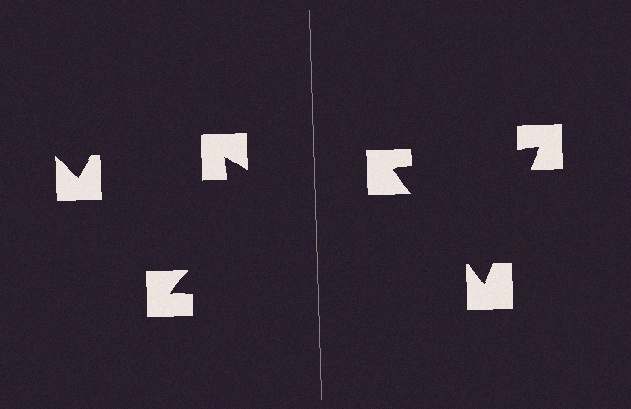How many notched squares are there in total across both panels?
6 — 3 on each side.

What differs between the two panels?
The notched squares are positioned identically on both sides; only the wedge orientations differ. On the right they align to a triangle; on the left they are misaligned.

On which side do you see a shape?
An illusory triangle appears on the right side. On the left side the wedge cuts are rotated, so no coherent shape forms.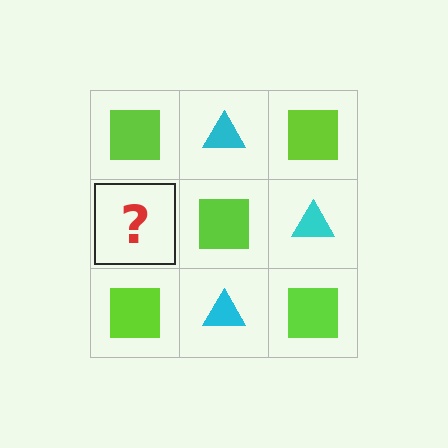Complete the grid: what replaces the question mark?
The question mark should be replaced with a cyan triangle.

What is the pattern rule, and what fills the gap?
The rule is that it alternates lime square and cyan triangle in a checkerboard pattern. The gap should be filled with a cyan triangle.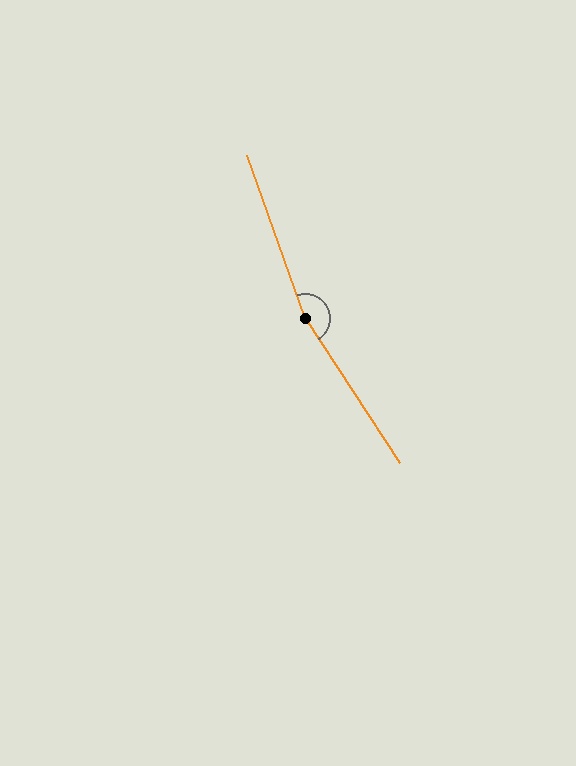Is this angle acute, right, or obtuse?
It is obtuse.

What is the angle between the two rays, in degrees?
Approximately 167 degrees.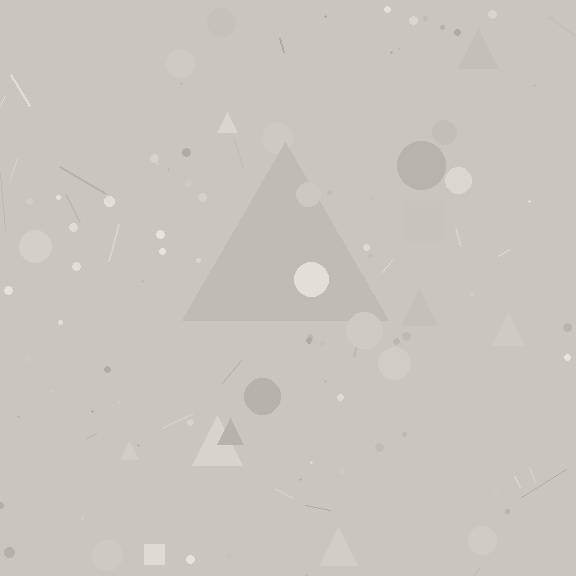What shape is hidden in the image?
A triangle is hidden in the image.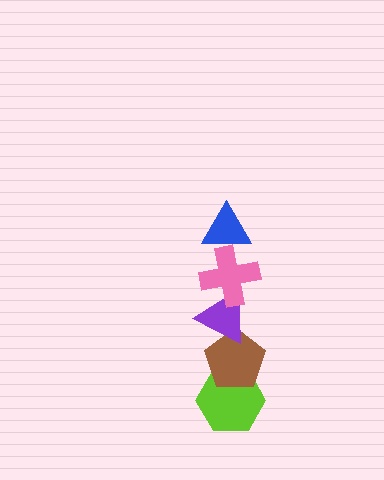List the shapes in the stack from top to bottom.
From top to bottom: the blue triangle, the pink cross, the purple triangle, the brown pentagon, the lime hexagon.